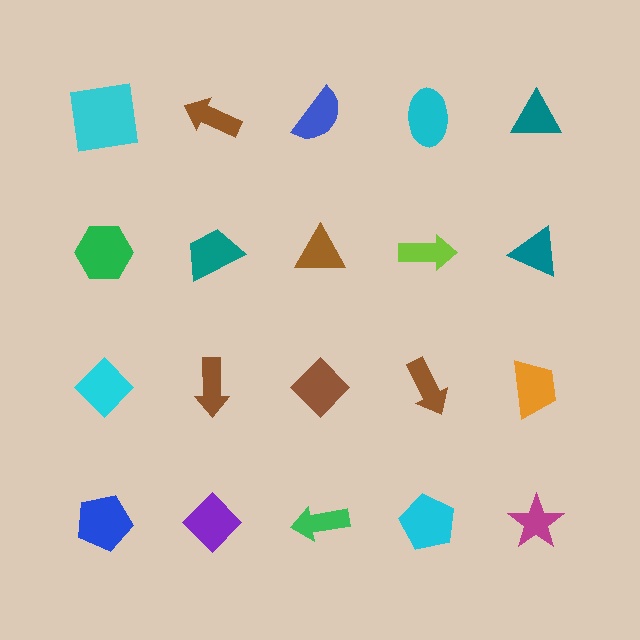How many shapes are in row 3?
5 shapes.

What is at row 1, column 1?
A cyan square.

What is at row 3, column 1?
A cyan diamond.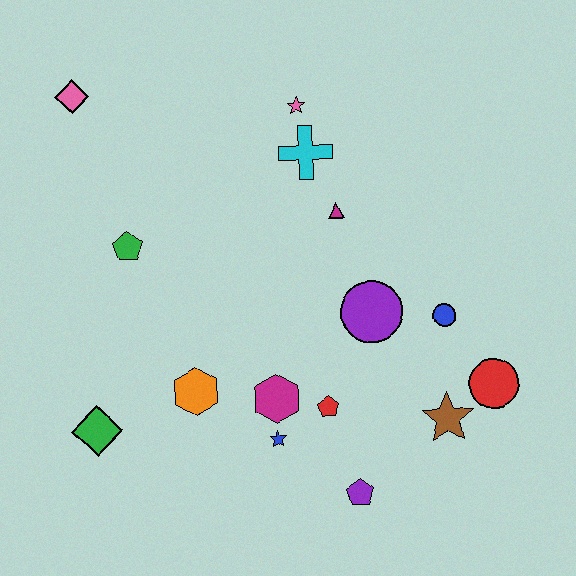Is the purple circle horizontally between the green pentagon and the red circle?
Yes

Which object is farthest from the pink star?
The purple pentagon is farthest from the pink star.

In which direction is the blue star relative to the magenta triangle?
The blue star is below the magenta triangle.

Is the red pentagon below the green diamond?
No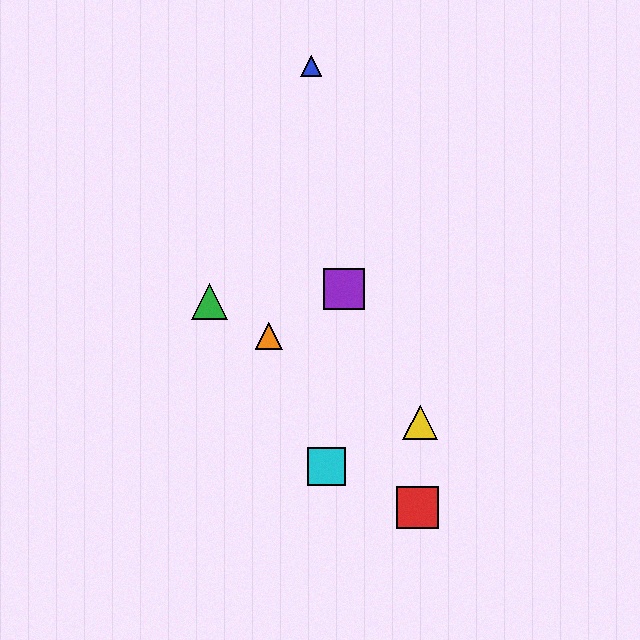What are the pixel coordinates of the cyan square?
The cyan square is at (327, 467).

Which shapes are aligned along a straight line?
The green triangle, the yellow triangle, the orange triangle are aligned along a straight line.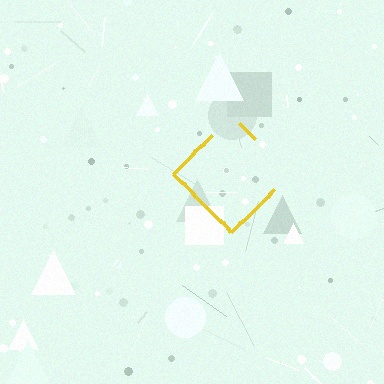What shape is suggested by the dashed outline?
The dashed outline suggests a diamond.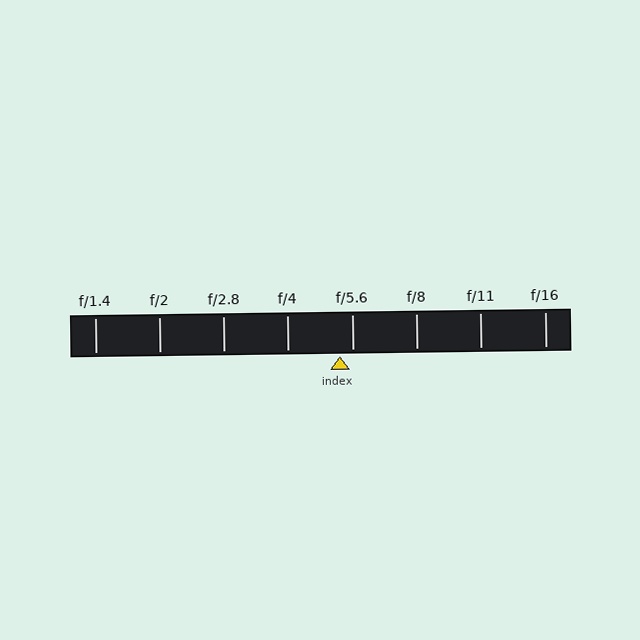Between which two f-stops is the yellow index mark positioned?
The index mark is between f/4 and f/5.6.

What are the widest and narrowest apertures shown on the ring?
The widest aperture shown is f/1.4 and the narrowest is f/16.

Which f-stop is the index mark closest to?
The index mark is closest to f/5.6.